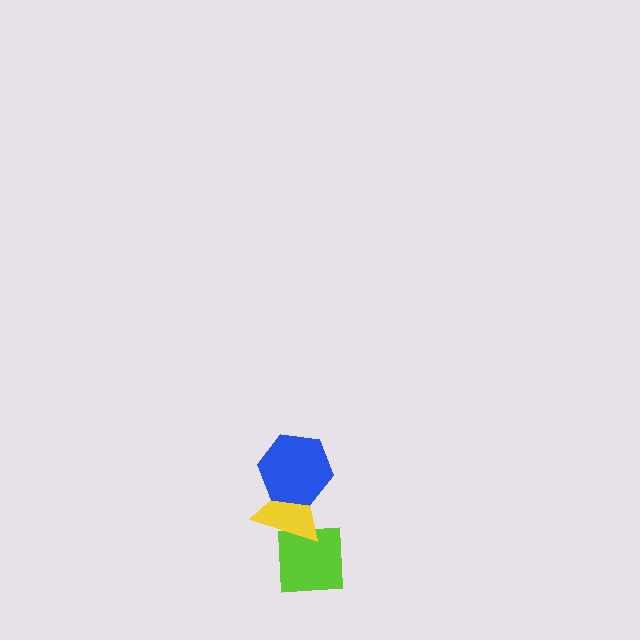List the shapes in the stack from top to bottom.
From top to bottom: the blue hexagon, the yellow triangle, the lime square.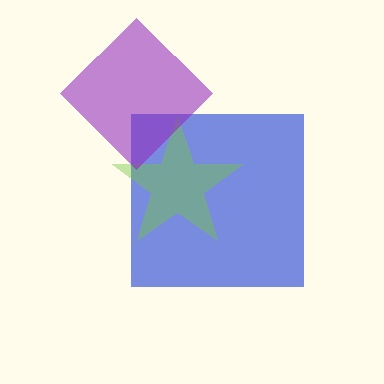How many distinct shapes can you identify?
There are 3 distinct shapes: a blue square, a lime star, a purple diamond.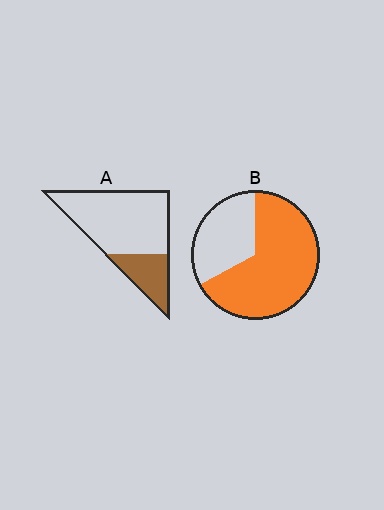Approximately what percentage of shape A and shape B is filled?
A is approximately 25% and B is approximately 70%.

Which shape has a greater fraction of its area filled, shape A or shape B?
Shape B.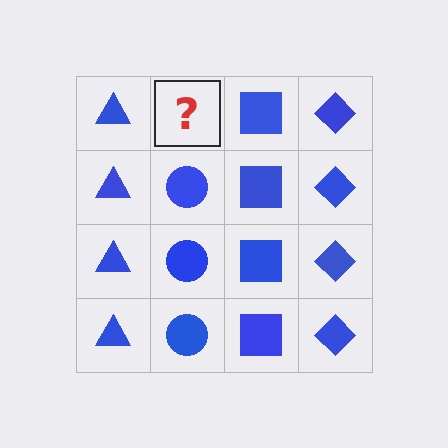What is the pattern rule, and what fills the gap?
The rule is that each column has a consistent shape. The gap should be filled with a blue circle.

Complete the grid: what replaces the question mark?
The question mark should be replaced with a blue circle.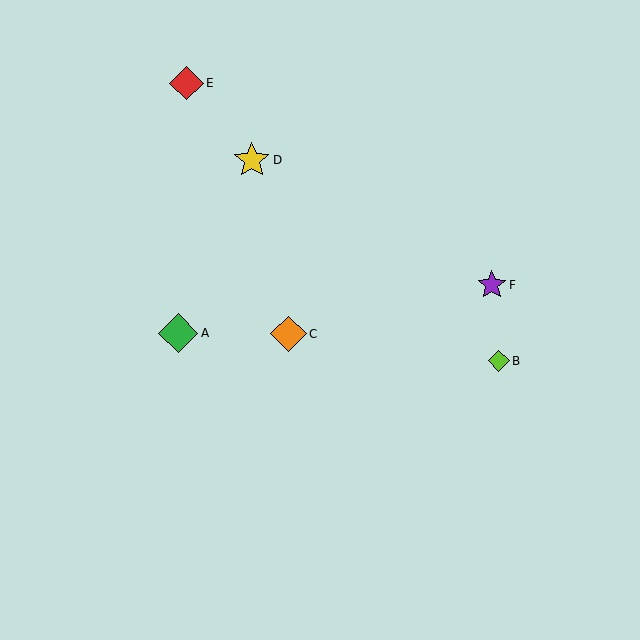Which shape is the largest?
The green diamond (labeled A) is the largest.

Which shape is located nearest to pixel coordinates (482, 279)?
The purple star (labeled F) at (492, 285) is nearest to that location.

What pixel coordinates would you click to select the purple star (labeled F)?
Click at (492, 285) to select the purple star F.